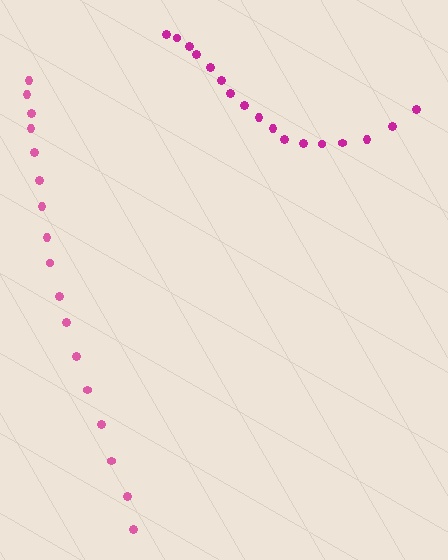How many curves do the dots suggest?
There are 2 distinct paths.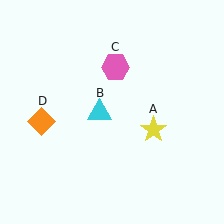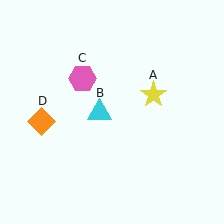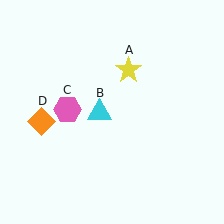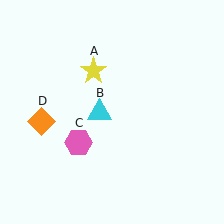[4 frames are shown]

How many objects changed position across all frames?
2 objects changed position: yellow star (object A), pink hexagon (object C).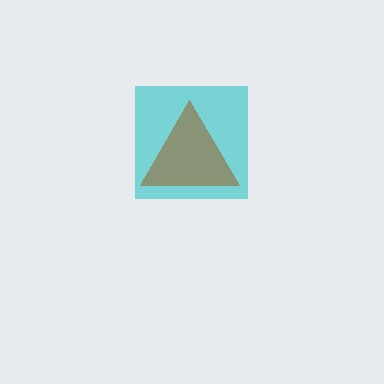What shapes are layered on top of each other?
The layered shapes are: a cyan square, a brown triangle.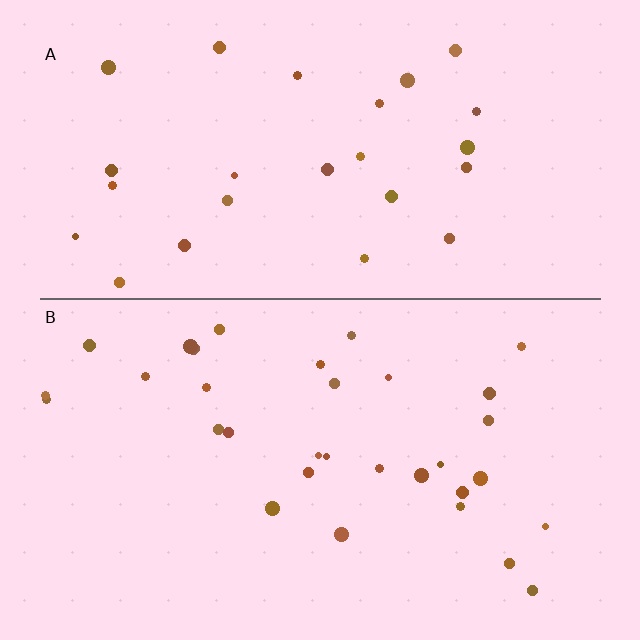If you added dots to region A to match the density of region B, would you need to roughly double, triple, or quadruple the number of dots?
Approximately double.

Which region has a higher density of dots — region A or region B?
B (the bottom).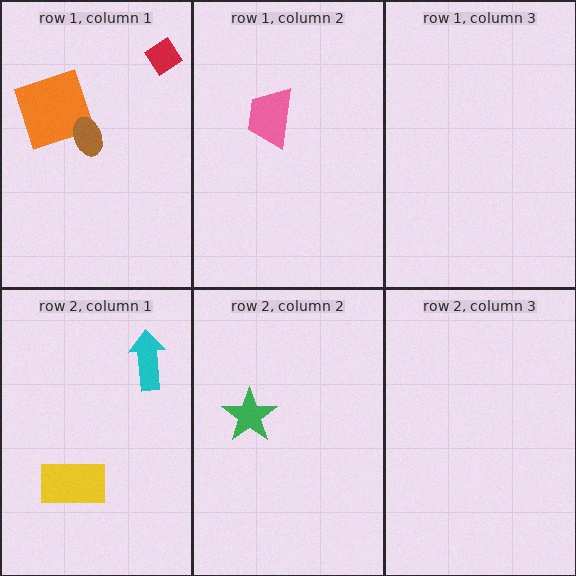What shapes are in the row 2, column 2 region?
The green star.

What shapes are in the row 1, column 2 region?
The pink trapezoid.